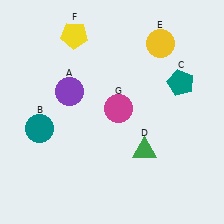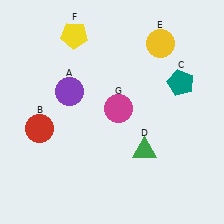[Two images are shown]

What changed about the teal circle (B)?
In Image 1, B is teal. In Image 2, it changed to red.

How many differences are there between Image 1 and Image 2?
There is 1 difference between the two images.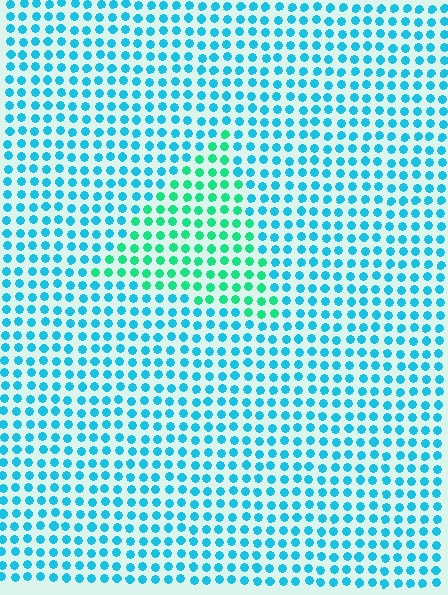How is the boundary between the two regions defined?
The boundary is defined purely by a slight shift in hue (about 38 degrees). Spacing, size, and orientation are identical on both sides.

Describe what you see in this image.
The image is filled with small cyan elements in a uniform arrangement. A triangle-shaped region is visible where the elements are tinted to a slightly different hue, forming a subtle color boundary.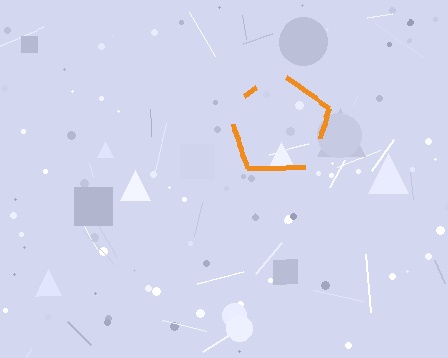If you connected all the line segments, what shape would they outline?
They would outline a pentagon.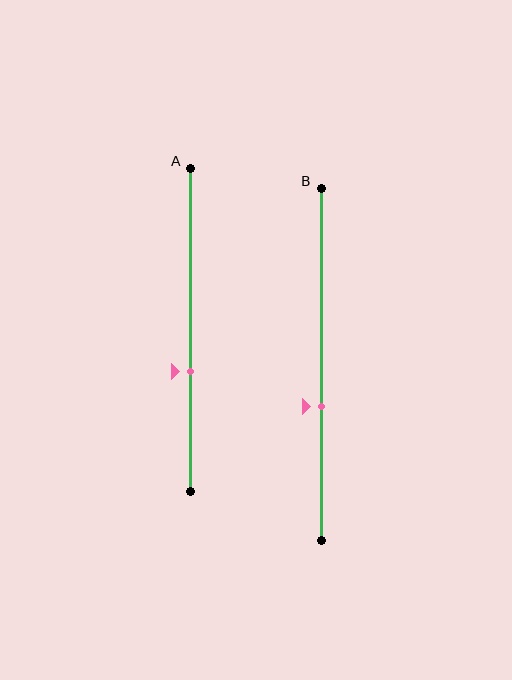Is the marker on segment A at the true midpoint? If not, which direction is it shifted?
No, the marker on segment A is shifted downward by about 13% of the segment length.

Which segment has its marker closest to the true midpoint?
Segment B has its marker closest to the true midpoint.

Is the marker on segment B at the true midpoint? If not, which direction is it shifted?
No, the marker on segment B is shifted downward by about 12% of the segment length.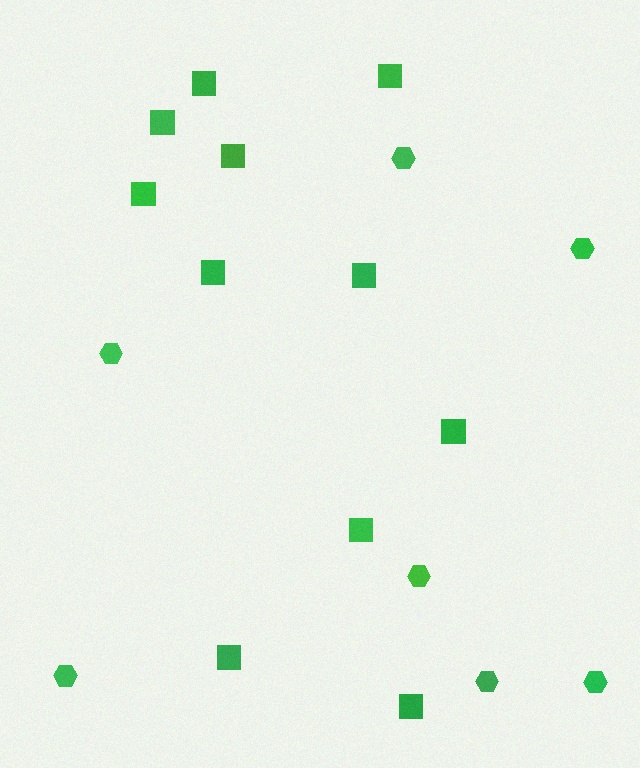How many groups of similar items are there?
There are 2 groups: one group of hexagons (7) and one group of squares (11).